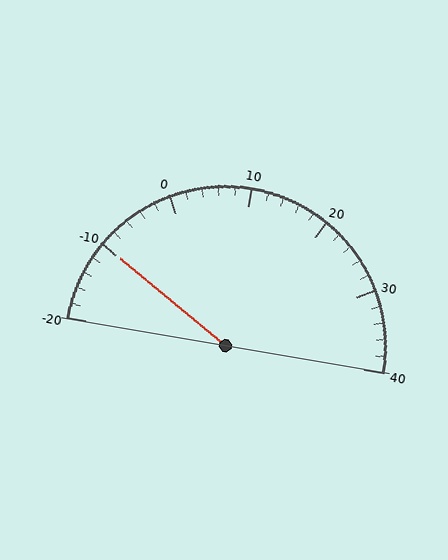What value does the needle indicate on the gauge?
The needle indicates approximately -10.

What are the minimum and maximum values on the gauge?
The gauge ranges from -20 to 40.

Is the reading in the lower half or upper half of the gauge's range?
The reading is in the lower half of the range (-20 to 40).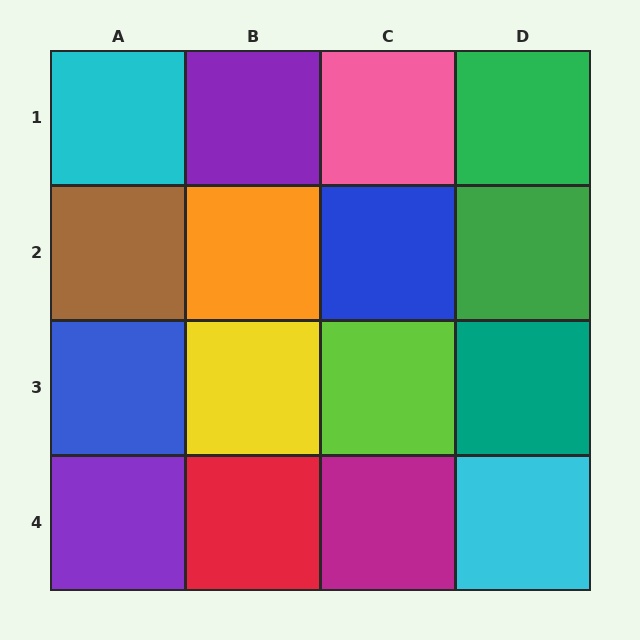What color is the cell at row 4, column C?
Magenta.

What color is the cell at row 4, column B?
Red.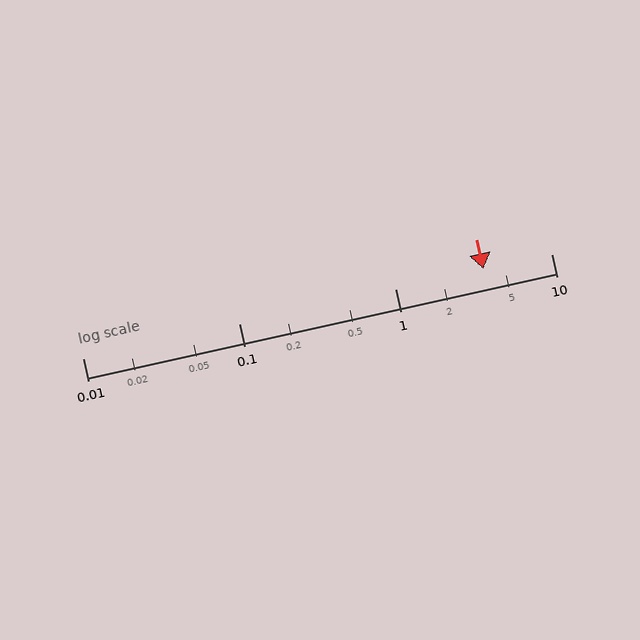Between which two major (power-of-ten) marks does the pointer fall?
The pointer is between 1 and 10.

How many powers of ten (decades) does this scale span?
The scale spans 3 decades, from 0.01 to 10.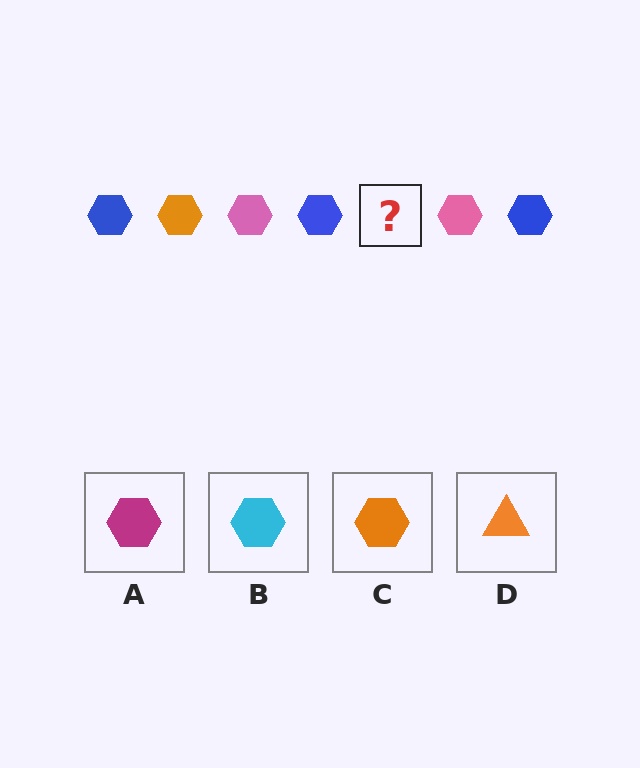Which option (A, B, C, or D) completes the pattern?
C.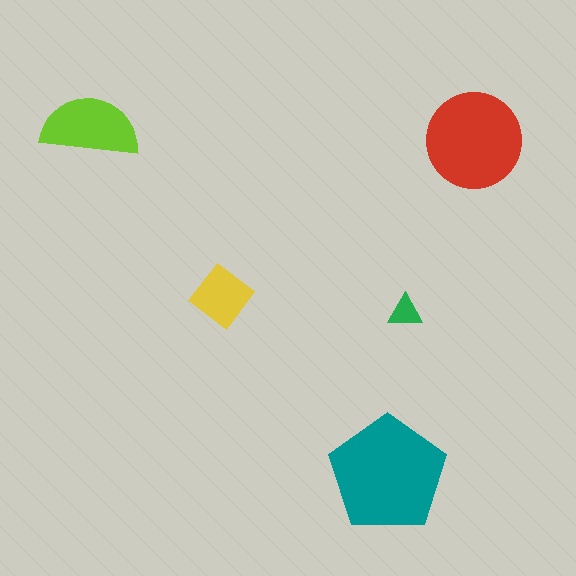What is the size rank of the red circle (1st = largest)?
2nd.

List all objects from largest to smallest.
The teal pentagon, the red circle, the lime semicircle, the yellow diamond, the green triangle.